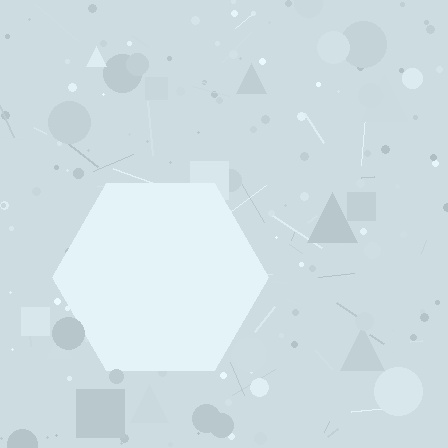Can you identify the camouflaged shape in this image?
The camouflaged shape is a hexagon.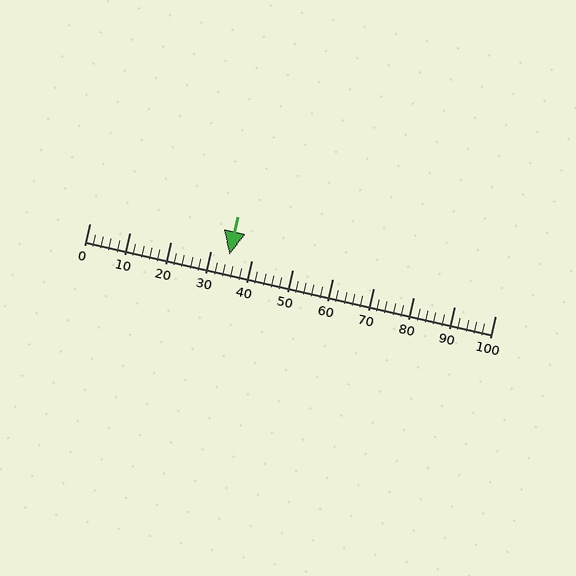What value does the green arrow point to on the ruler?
The green arrow points to approximately 34.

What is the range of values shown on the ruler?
The ruler shows values from 0 to 100.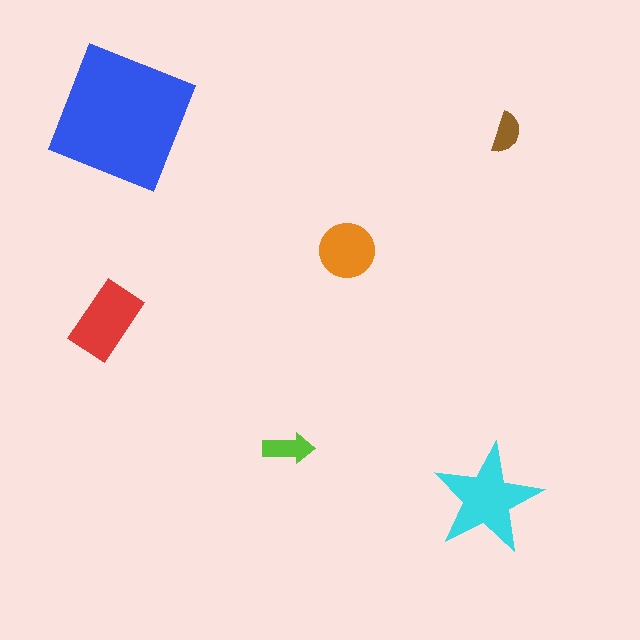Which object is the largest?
The blue square.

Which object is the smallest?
The brown semicircle.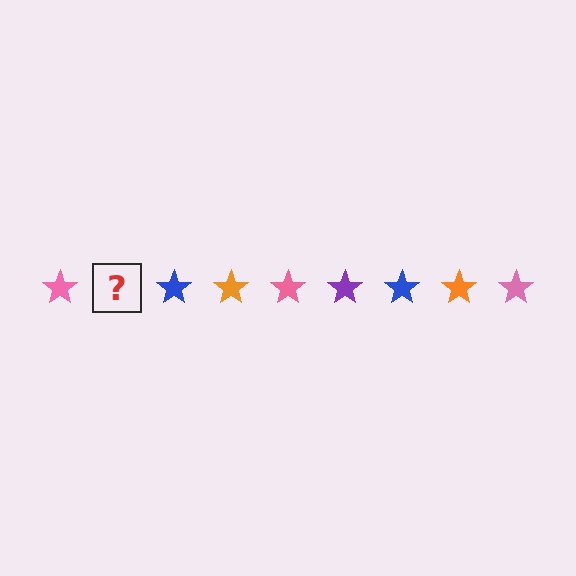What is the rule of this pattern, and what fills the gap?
The rule is that the pattern cycles through pink, purple, blue, orange stars. The gap should be filled with a purple star.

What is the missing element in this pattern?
The missing element is a purple star.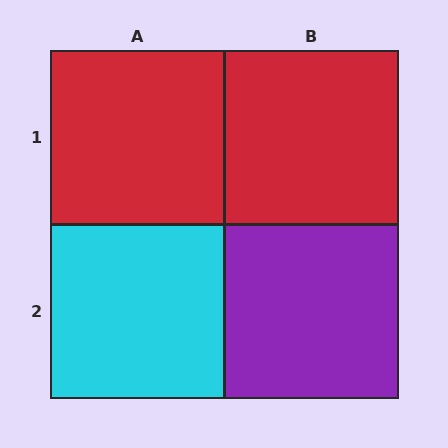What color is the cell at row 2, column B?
Purple.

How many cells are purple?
1 cell is purple.